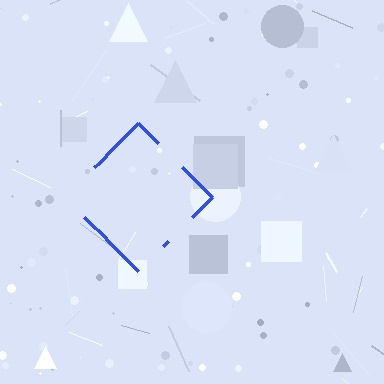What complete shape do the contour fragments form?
The contour fragments form a diamond.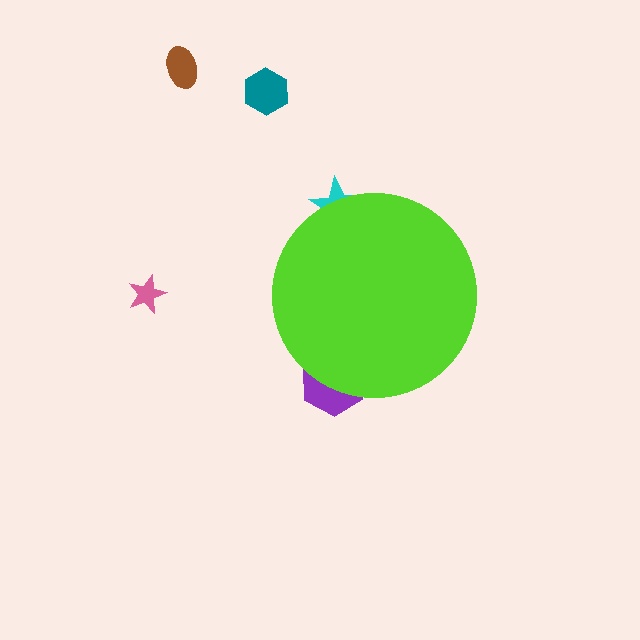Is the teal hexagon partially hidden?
No, the teal hexagon is fully visible.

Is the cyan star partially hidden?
Yes, the cyan star is partially hidden behind the lime circle.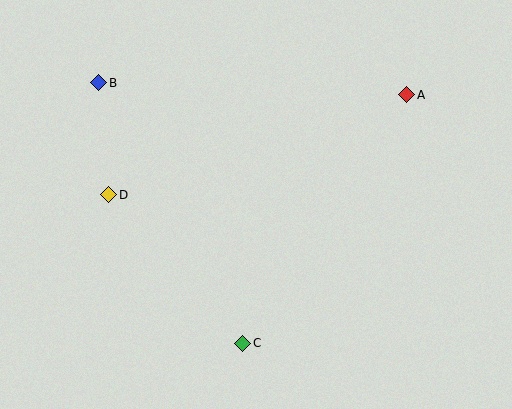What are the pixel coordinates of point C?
Point C is at (243, 343).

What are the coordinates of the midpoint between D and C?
The midpoint between D and C is at (176, 269).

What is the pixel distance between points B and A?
The distance between B and A is 308 pixels.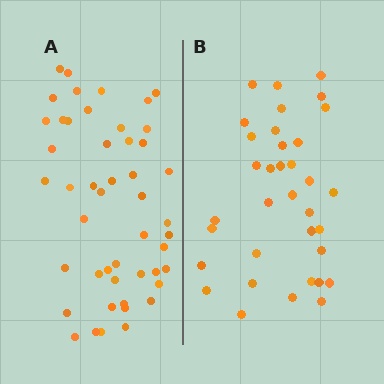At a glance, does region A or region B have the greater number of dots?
Region A (the left region) has more dots.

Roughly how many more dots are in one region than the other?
Region A has approximately 15 more dots than region B.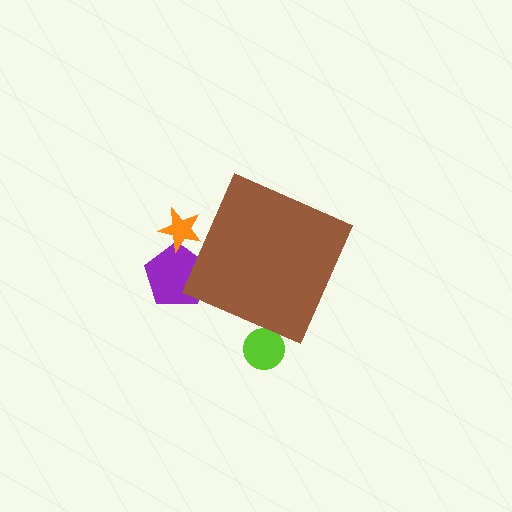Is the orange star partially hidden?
Yes, the orange star is partially hidden behind the brown diamond.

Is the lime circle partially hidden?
Yes, the lime circle is partially hidden behind the brown diamond.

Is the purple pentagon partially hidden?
Yes, the purple pentagon is partially hidden behind the brown diamond.